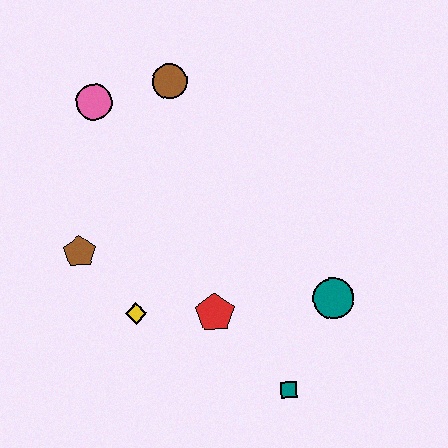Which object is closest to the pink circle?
The brown circle is closest to the pink circle.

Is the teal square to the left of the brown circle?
No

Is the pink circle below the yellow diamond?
No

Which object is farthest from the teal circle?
The pink circle is farthest from the teal circle.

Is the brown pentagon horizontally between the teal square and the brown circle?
No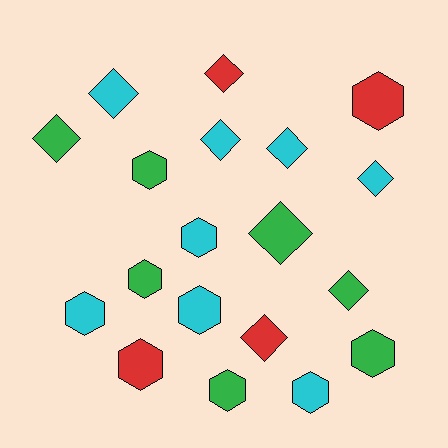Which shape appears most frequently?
Hexagon, with 10 objects.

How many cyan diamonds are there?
There are 4 cyan diamonds.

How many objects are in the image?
There are 19 objects.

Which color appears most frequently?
Cyan, with 8 objects.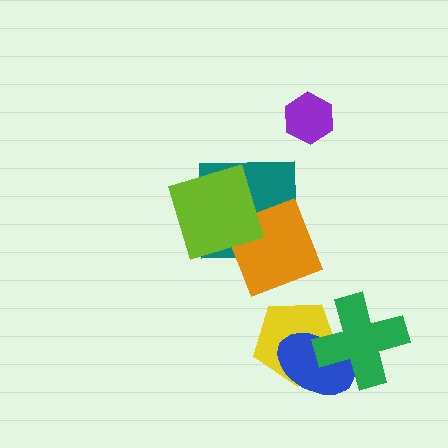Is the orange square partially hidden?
Yes, it is partially covered by another shape.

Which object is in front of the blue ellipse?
The green cross is in front of the blue ellipse.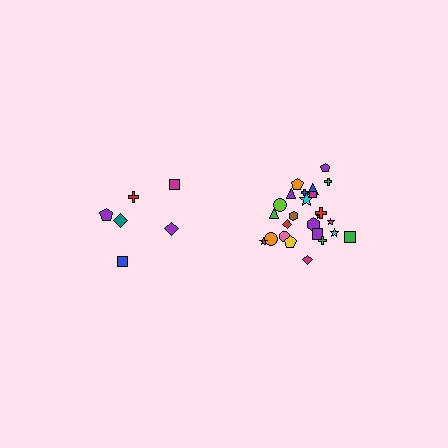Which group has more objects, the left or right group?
The right group.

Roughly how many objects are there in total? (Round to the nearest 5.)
Roughly 30 objects in total.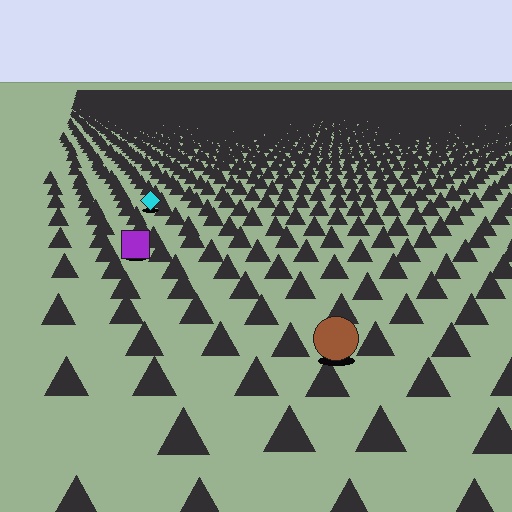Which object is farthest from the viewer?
The cyan diamond is farthest from the viewer. It appears smaller and the ground texture around it is denser.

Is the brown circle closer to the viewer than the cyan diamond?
Yes. The brown circle is closer — you can tell from the texture gradient: the ground texture is coarser near it.